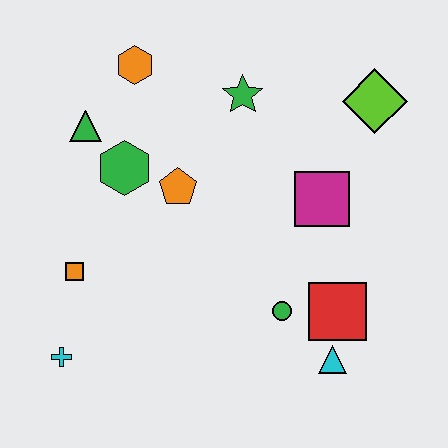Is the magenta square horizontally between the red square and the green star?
Yes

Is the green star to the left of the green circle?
Yes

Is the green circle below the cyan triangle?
No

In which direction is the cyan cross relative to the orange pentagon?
The cyan cross is below the orange pentagon.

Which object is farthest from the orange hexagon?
The cyan triangle is farthest from the orange hexagon.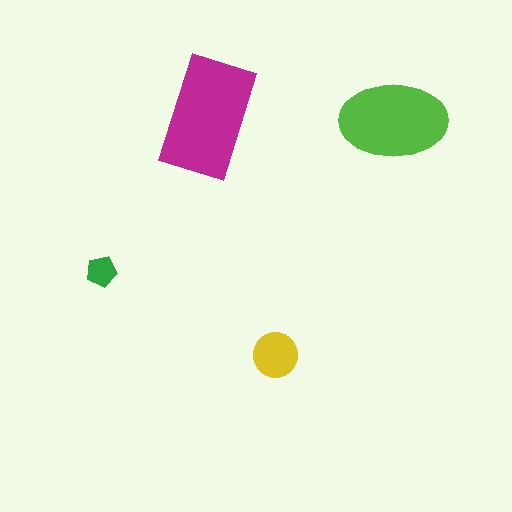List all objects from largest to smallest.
The magenta rectangle, the lime ellipse, the yellow circle, the green pentagon.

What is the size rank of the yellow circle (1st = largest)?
3rd.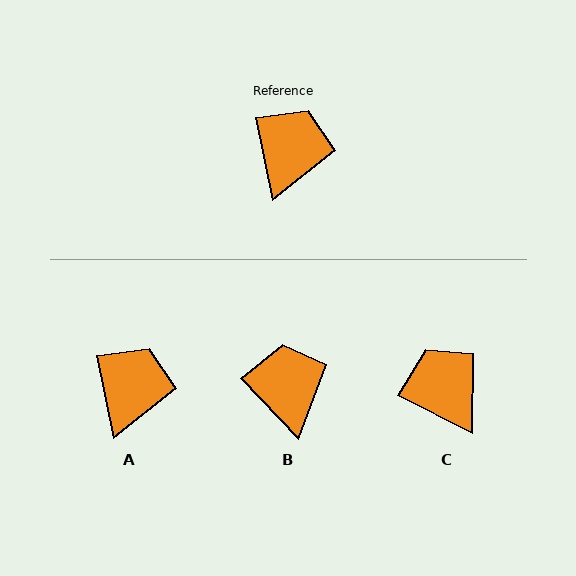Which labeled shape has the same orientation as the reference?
A.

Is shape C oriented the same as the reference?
No, it is off by about 51 degrees.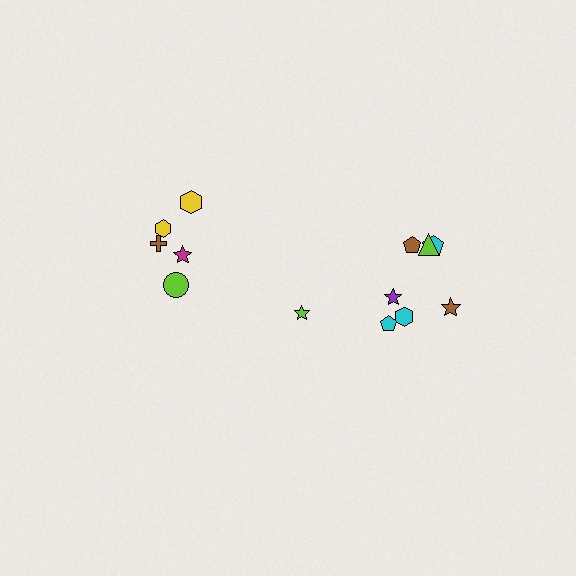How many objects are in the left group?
There are 5 objects.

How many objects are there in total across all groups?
There are 13 objects.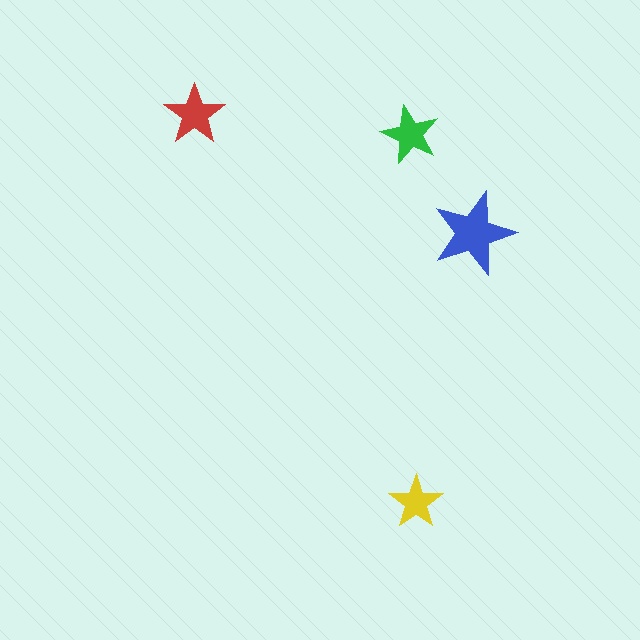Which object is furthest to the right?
The blue star is rightmost.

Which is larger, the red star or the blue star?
The blue one.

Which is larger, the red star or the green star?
The red one.